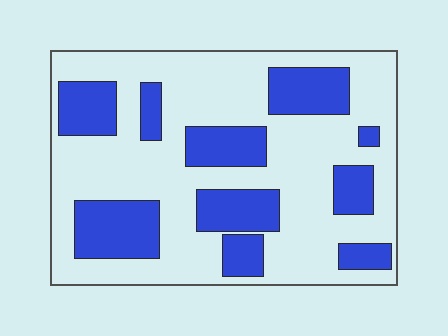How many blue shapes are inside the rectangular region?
10.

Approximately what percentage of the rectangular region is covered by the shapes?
Approximately 30%.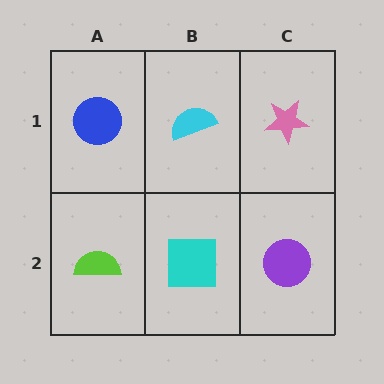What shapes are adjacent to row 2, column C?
A pink star (row 1, column C), a cyan square (row 2, column B).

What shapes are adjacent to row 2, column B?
A cyan semicircle (row 1, column B), a lime semicircle (row 2, column A), a purple circle (row 2, column C).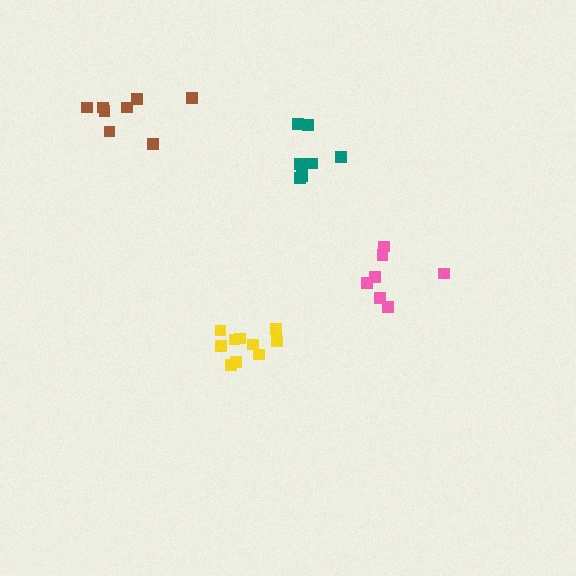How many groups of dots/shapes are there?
There are 4 groups.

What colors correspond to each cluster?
The clusters are colored: teal, pink, yellow, brown.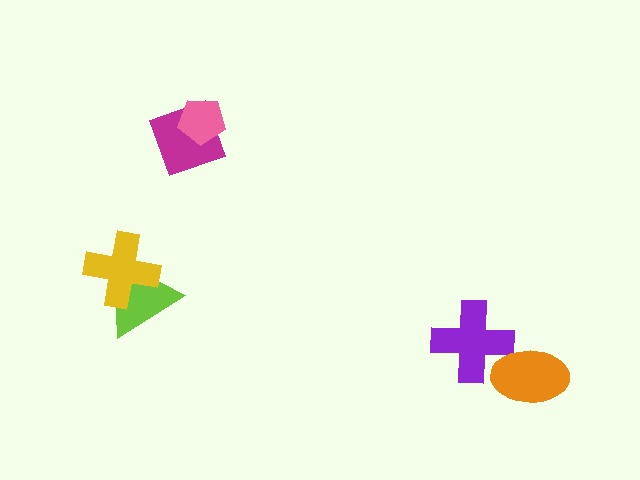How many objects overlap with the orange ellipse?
1 object overlaps with the orange ellipse.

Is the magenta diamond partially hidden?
Yes, it is partially covered by another shape.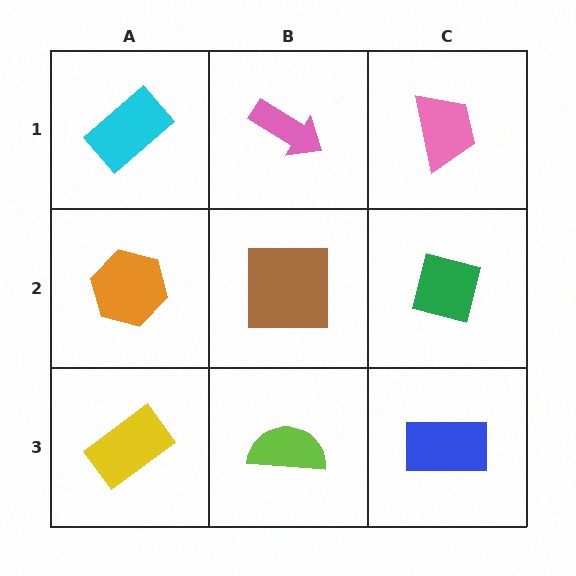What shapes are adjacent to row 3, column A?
An orange hexagon (row 2, column A), a lime semicircle (row 3, column B).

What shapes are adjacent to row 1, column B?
A brown square (row 2, column B), a cyan rectangle (row 1, column A), a pink trapezoid (row 1, column C).